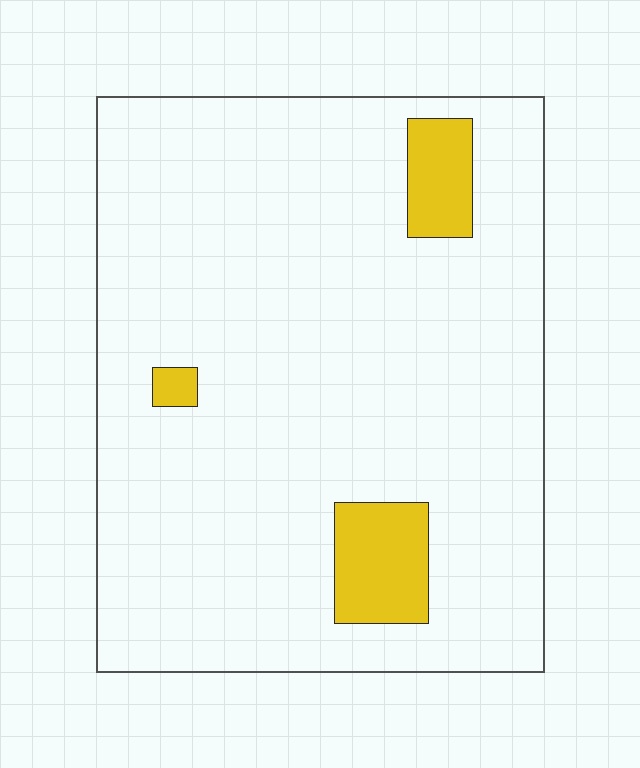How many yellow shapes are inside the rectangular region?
3.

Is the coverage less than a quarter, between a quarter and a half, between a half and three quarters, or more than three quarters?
Less than a quarter.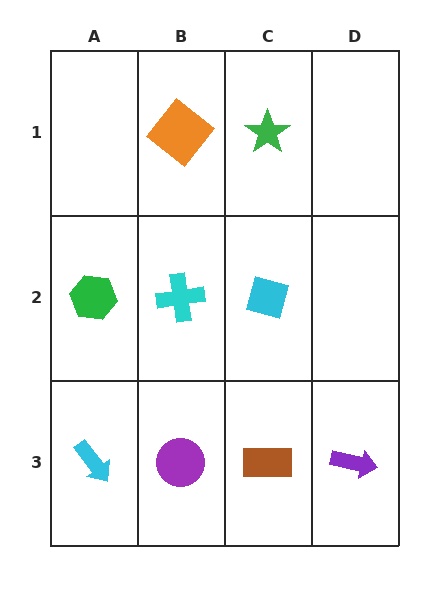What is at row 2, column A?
A green hexagon.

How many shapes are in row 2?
3 shapes.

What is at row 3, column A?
A cyan arrow.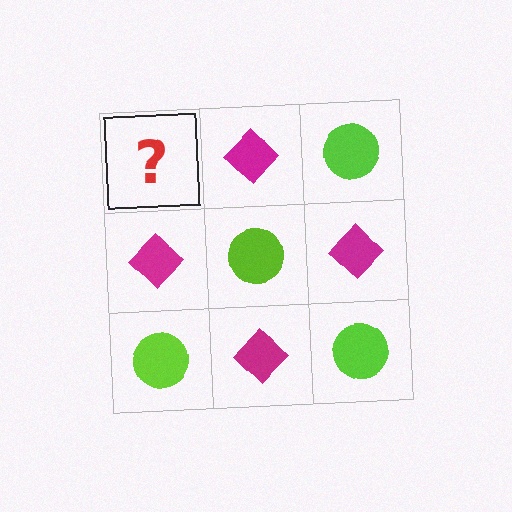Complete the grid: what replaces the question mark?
The question mark should be replaced with a lime circle.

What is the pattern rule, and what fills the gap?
The rule is that it alternates lime circle and magenta diamond in a checkerboard pattern. The gap should be filled with a lime circle.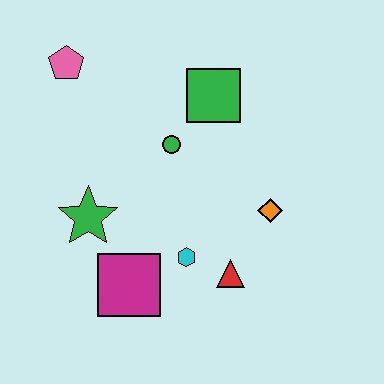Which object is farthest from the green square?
The magenta square is farthest from the green square.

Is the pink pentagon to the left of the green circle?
Yes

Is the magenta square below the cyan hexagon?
Yes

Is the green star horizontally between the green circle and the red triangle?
No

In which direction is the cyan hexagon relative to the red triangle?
The cyan hexagon is to the left of the red triangle.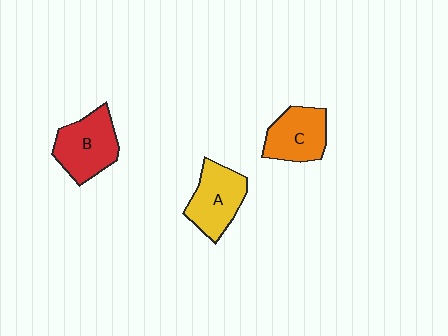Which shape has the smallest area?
Shape C (orange).